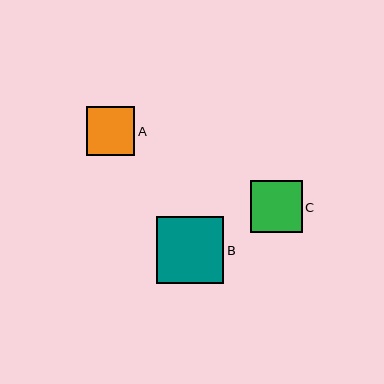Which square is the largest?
Square B is the largest with a size of approximately 67 pixels.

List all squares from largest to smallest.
From largest to smallest: B, C, A.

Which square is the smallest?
Square A is the smallest with a size of approximately 49 pixels.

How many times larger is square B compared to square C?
Square B is approximately 1.3 times the size of square C.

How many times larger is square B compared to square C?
Square B is approximately 1.3 times the size of square C.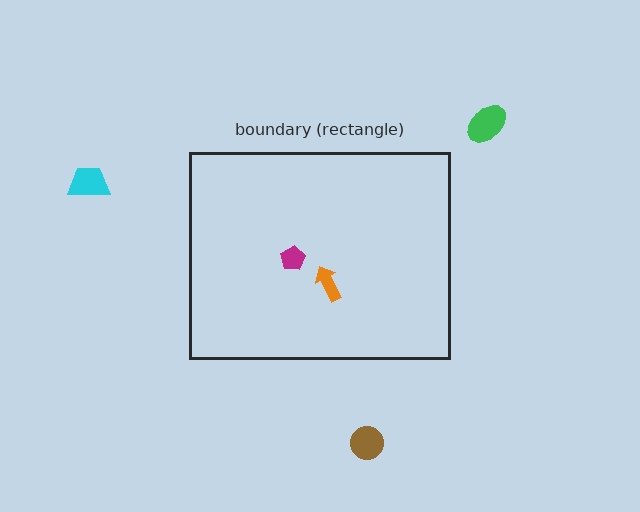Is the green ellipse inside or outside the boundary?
Outside.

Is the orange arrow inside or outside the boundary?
Inside.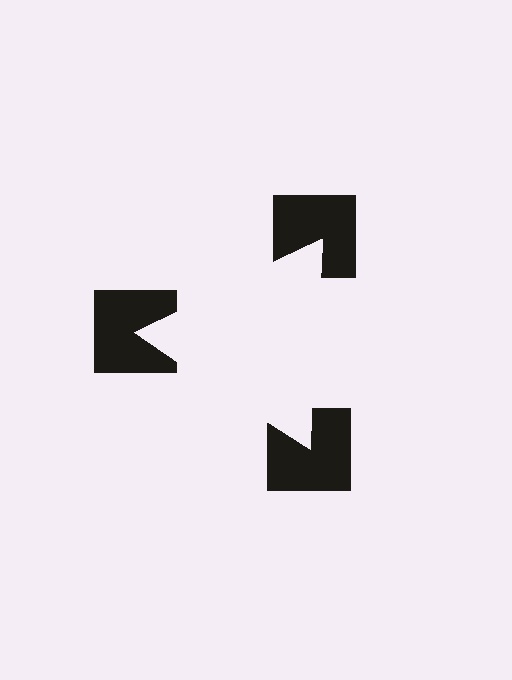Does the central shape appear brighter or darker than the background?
It typically appears slightly brighter than the background, even though no actual brightness change is drawn.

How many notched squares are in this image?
There are 3 — one at each vertex of the illusory triangle.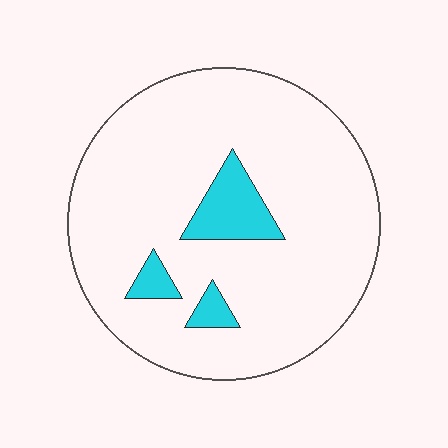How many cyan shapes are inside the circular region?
3.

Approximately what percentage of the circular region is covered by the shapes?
Approximately 10%.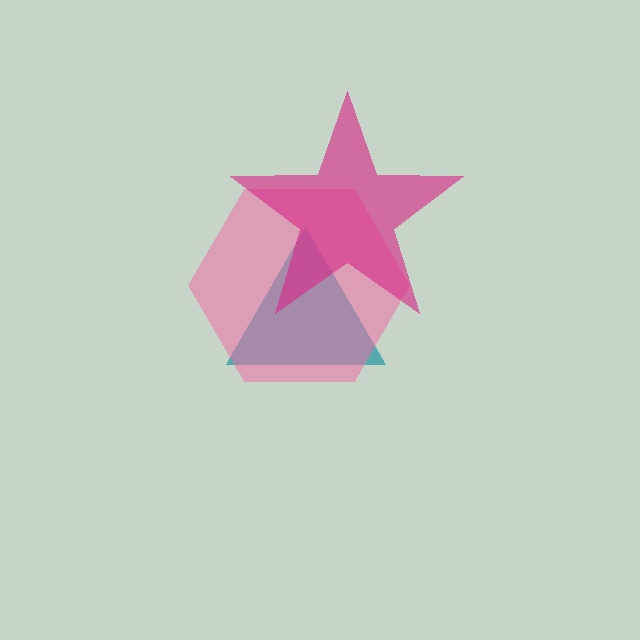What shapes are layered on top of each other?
The layered shapes are: a teal triangle, a pink hexagon, a magenta star.